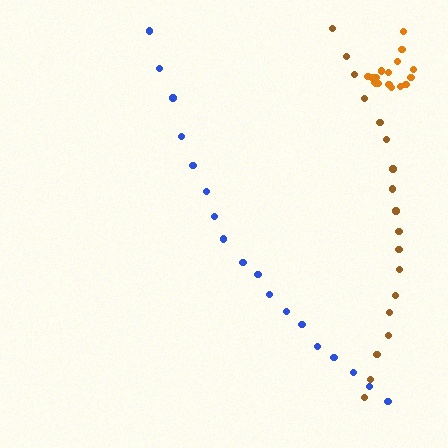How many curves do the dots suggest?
There are 3 distinct paths.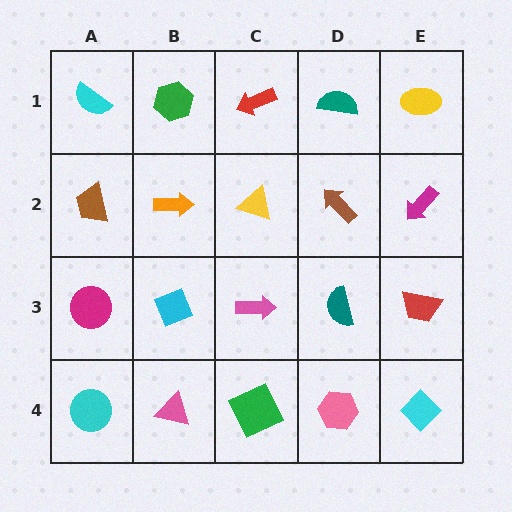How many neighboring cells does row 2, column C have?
4.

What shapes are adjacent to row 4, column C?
A pink arrow (row 3, column C), a pink triangle (row 4, column B), a pink hexagon (row 4, column D).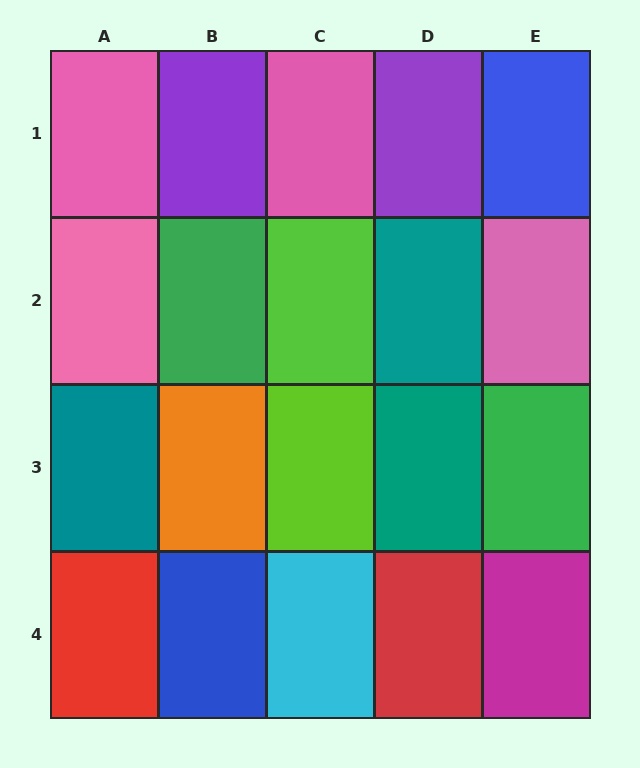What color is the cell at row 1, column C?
Pink.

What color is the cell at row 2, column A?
Pink.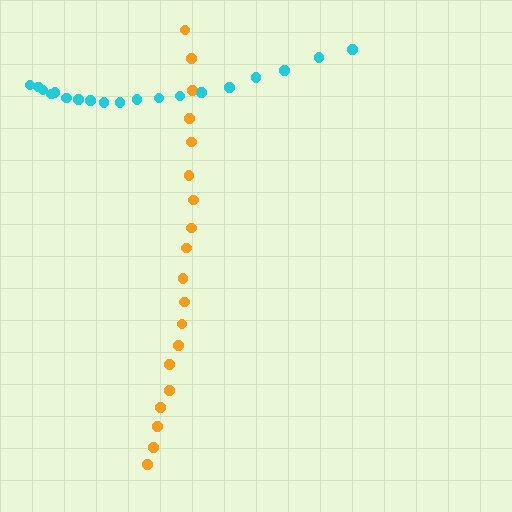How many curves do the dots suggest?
There are 2 distinct paths.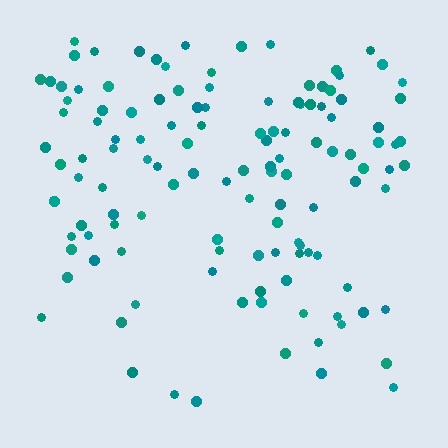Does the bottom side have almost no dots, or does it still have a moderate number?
Still a moderate number, just noticeably fewer than the top.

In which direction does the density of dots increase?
From bottom to top, with the top side densest.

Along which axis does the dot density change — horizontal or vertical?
Vertical.